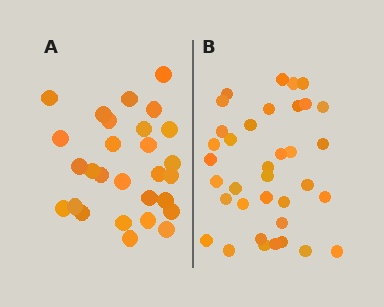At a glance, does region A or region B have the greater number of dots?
Region B (the right region) has more dots.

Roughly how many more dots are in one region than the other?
Region B has roughly 8 or so more dots than region A.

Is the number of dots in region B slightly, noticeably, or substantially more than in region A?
Region B has noticeably more, but not dramatically so. The ratio is roughly 1.3 to 1.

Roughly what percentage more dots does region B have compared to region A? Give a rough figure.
About 30% more.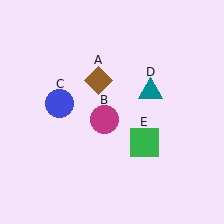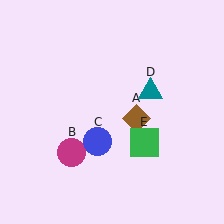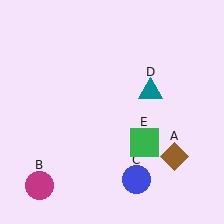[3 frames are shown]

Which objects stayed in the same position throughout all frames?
Teal triangle (object D) and green square (object E) remained stationary.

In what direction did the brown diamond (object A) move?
The brown diamond (object A) moved down and to the right.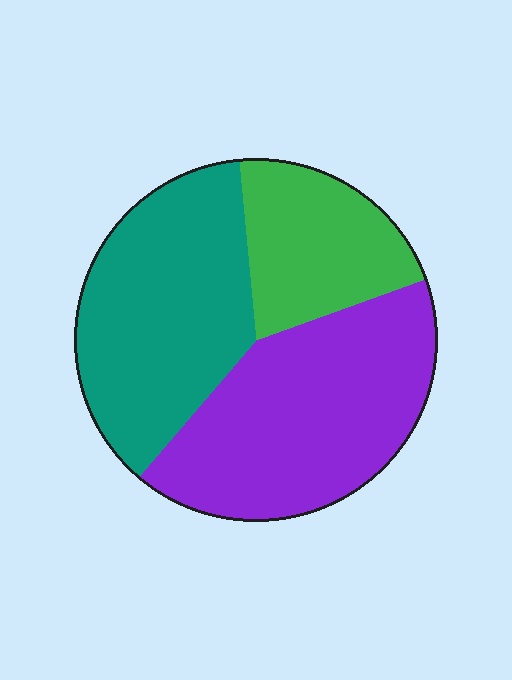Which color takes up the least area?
Green, at roughly 20%.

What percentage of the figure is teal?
Teal takes up about three eighths (3/8) of the figure.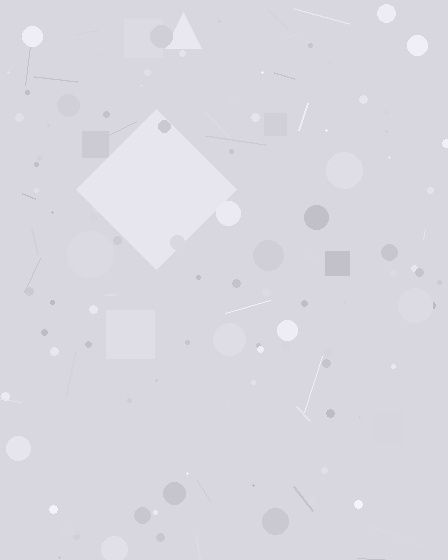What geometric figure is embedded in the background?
A diamond is embedded in the background.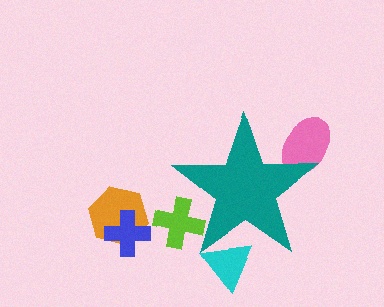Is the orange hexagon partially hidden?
No, the orange hexagon is fully visible.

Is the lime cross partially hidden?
Yes, the lime cross is partially hidden behind the teal star.